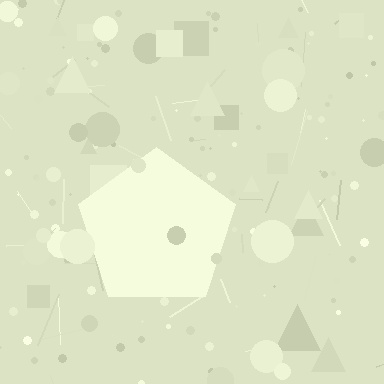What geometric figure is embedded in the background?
A pentagon is embedded in the background.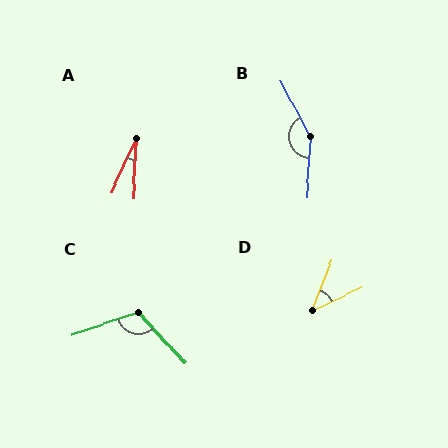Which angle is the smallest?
A, at approximately 21 degrees.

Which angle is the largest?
B, at approximately 149 degrees.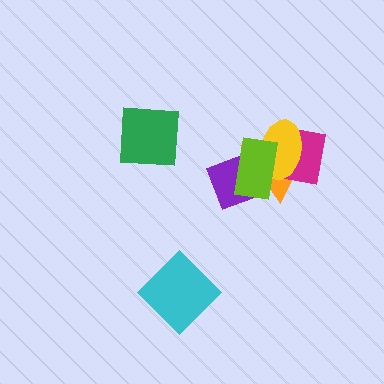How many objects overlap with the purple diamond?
3 objects overlap with the purple diamond.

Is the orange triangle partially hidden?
Yes, it is partially covered by another shape.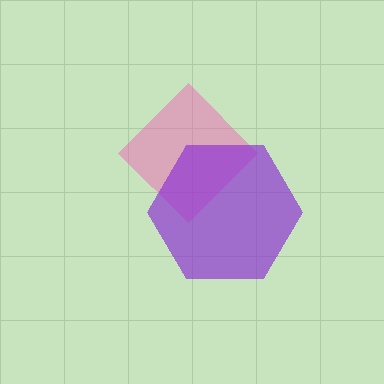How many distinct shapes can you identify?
There are 2 distinct shapes: a pink diamond, a purple hexagon.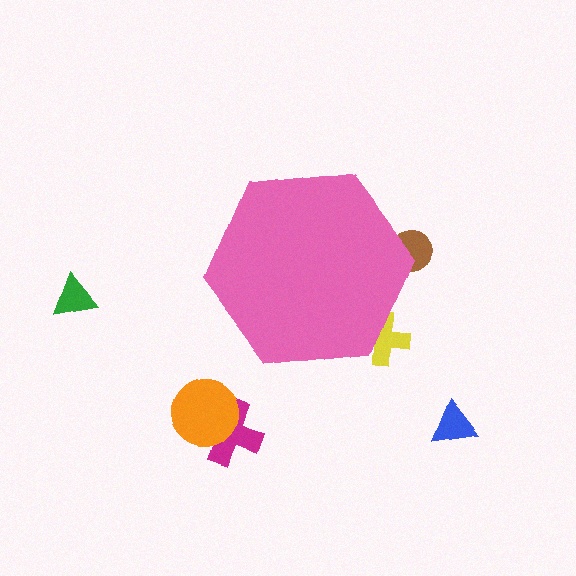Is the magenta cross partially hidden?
No, the magenta cross is fully visible.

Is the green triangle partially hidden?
No, the green triangle is fully visible.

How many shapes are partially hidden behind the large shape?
2 shapes are partially hidden.